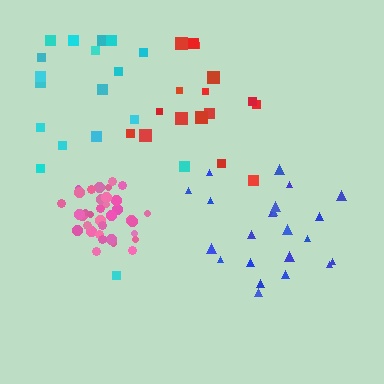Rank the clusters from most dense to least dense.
pink, red, blue, cyan.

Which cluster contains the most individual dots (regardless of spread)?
Pink (35).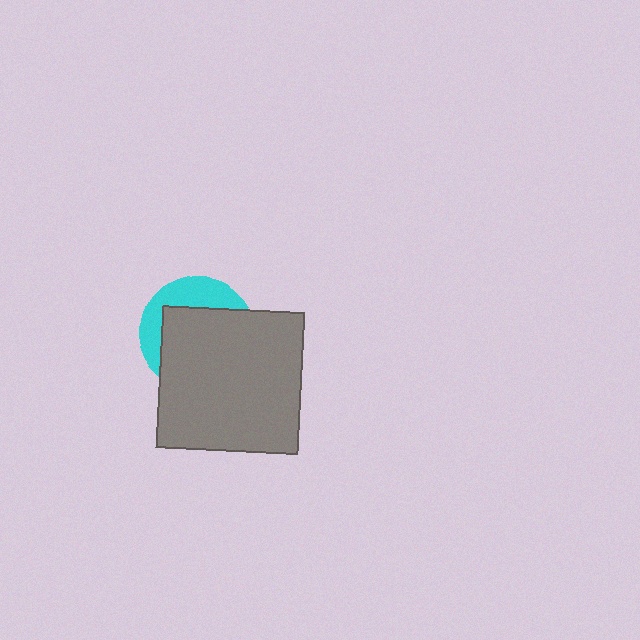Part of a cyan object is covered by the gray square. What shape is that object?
It is a circle.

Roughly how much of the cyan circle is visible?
A small part of it is visible (roughly 33%).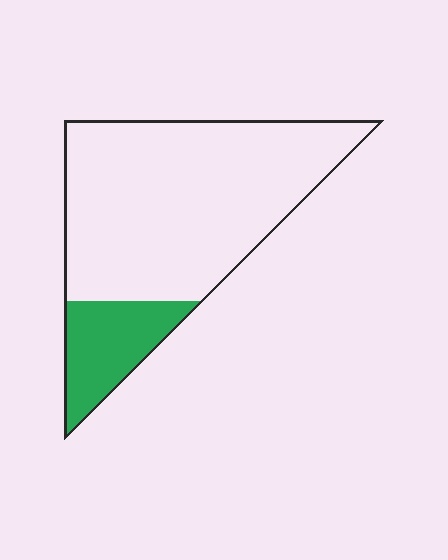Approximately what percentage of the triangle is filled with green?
Approximately 20%.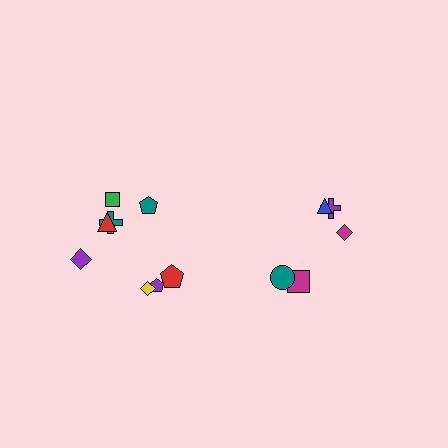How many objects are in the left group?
There are 8 objects.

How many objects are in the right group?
There are 5 objects.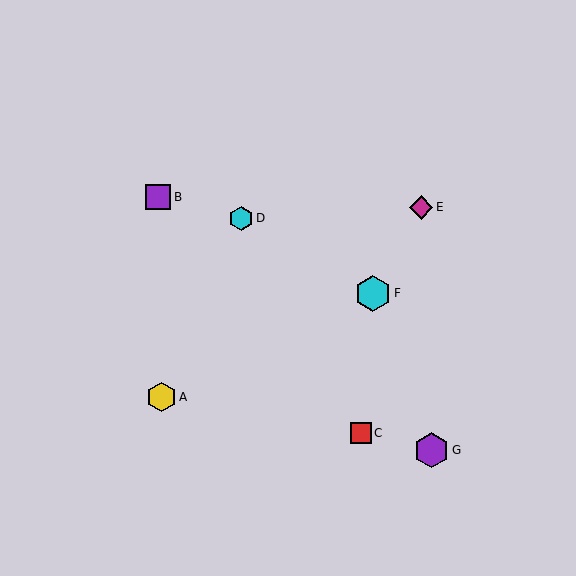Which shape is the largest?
The cyan hexagon (labeled F) is the largest.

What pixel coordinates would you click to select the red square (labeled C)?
Click at (361, 433) to select the red square C.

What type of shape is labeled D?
Shape D is a cyan hexagon.